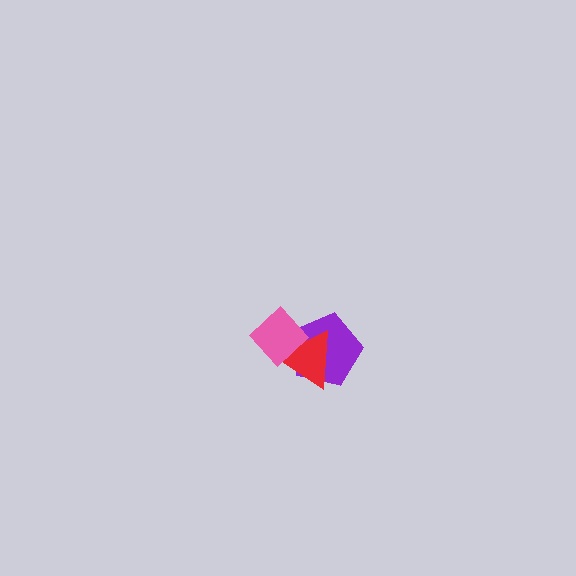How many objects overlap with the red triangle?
2 objects overlap with the red triangle.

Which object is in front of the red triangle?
The pink diamond is in front of the red triangle.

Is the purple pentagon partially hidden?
Yes, it is partially covered by another shape.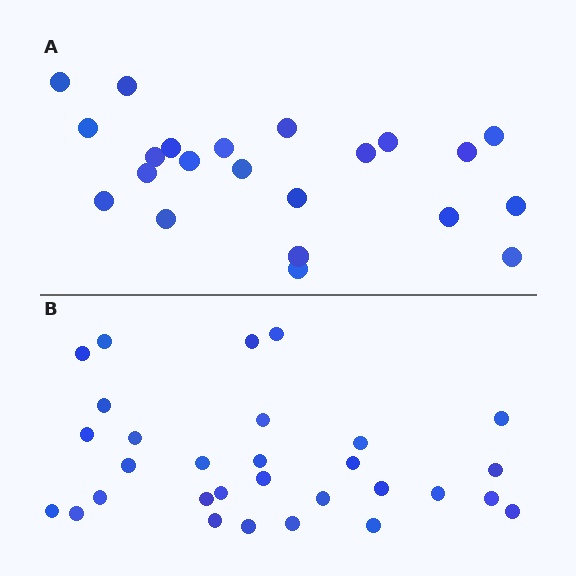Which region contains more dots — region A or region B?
Region B (the bottom region) has more dots.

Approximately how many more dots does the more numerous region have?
Region B has roughly 8 or so more dots than region A.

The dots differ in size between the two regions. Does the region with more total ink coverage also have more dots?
No. Region A has more total ink coverage because its dots are larger, but region B actually contains more individual dots. Total area can be misleading — the number of items is what matters here.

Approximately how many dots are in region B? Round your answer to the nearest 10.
About 30 dots.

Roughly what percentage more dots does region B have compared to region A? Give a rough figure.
About 35% more.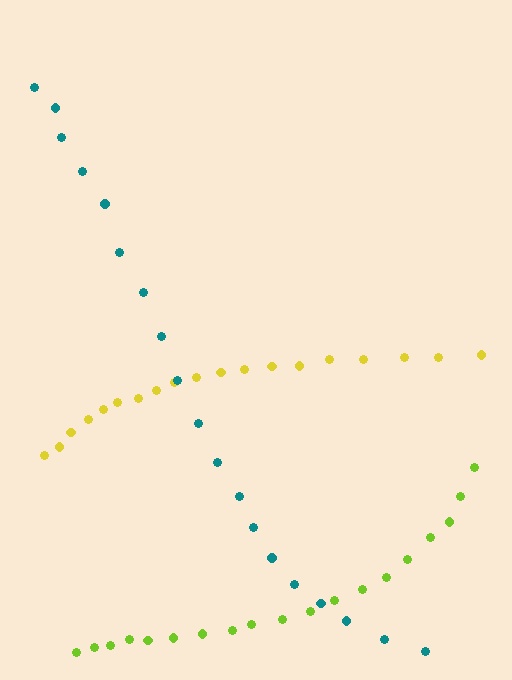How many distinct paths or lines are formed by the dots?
There are 3 distinct paths.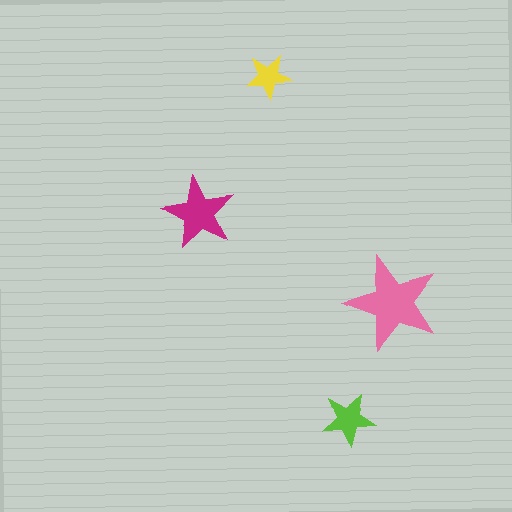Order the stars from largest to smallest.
the pink one, the magenta one, the lime one, the yellow one.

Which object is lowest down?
The lime star is bottommost.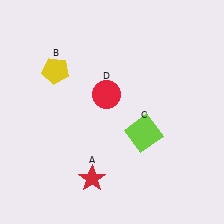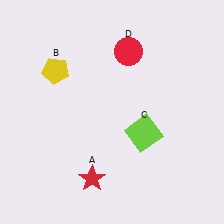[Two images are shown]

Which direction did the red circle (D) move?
The red circle (D) moved up.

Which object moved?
The red circle (D) moved up.